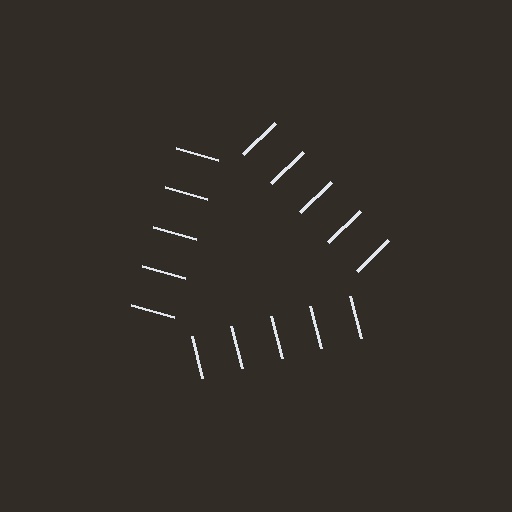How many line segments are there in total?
15 — 5 along each of the 3 edges.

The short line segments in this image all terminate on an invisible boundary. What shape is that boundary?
An illusory triangle — the line segments terminate on its edges but no continuous stroke is drawn.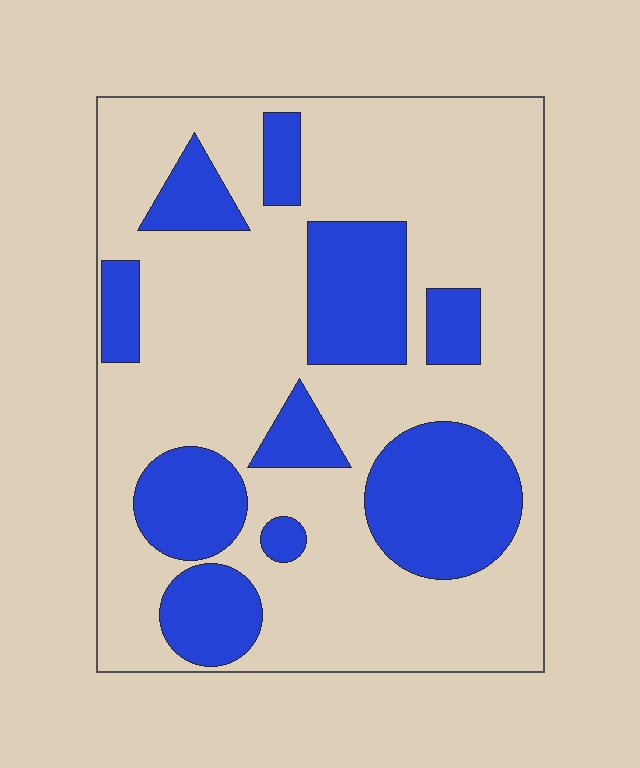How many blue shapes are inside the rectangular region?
10.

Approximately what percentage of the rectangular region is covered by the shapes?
Approximately 30%.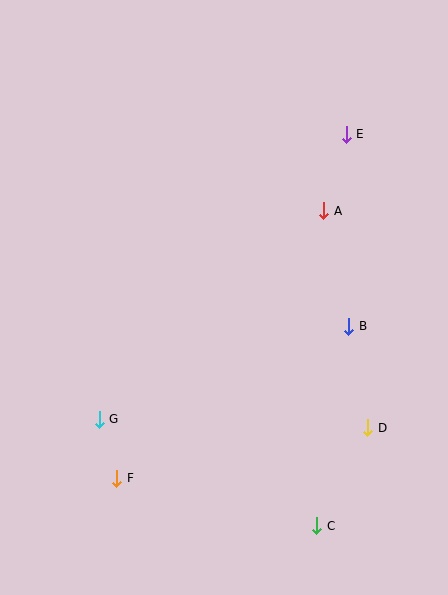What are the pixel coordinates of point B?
Point B is at (349, 326).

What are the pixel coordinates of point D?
Point D is at (368, 428).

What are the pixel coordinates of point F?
Point F is at (117, 478).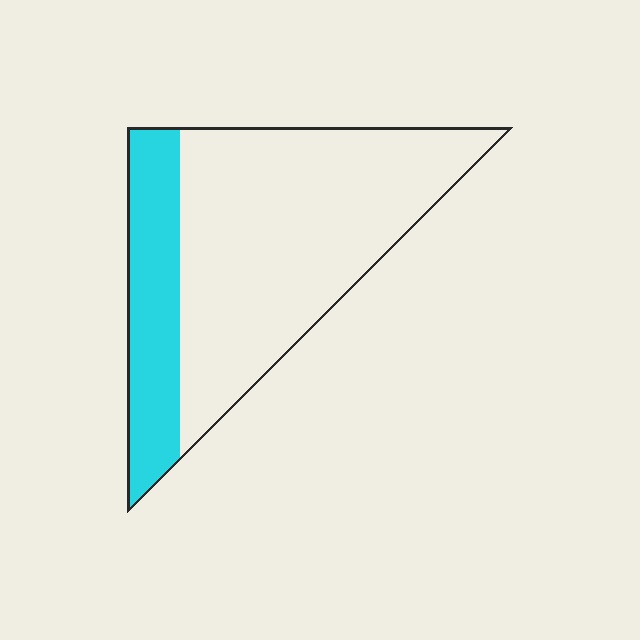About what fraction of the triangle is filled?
About one quarter (1/4).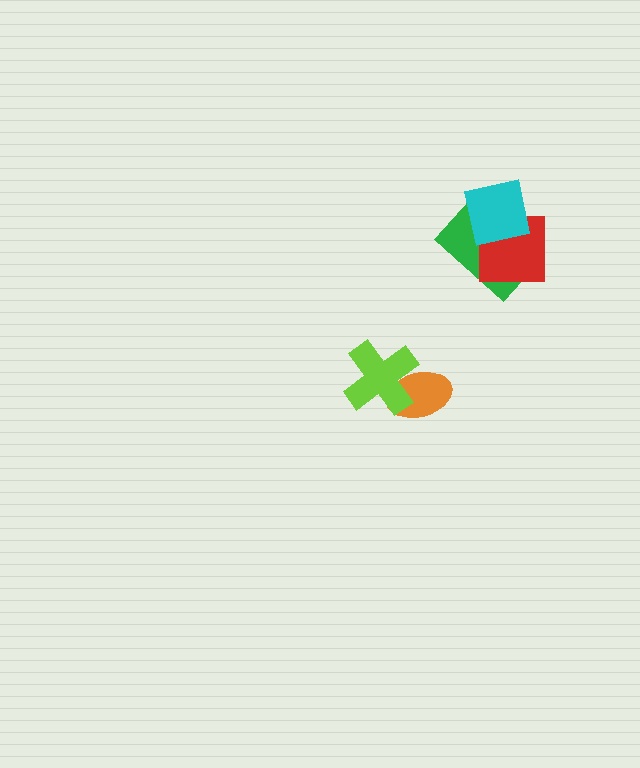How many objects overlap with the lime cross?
1 object overlaps with the lime cross.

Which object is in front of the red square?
The cyan square is in front of the red square.